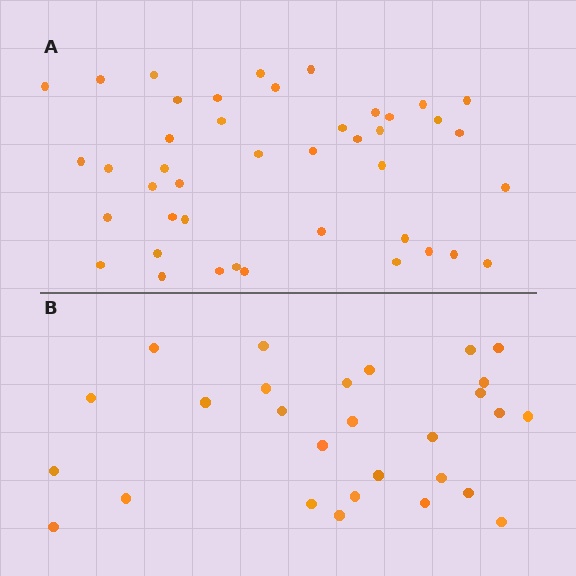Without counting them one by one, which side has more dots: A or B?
Region A (the top region) has more dots.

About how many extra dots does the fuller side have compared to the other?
Region A has approximately 15 more dots than region B.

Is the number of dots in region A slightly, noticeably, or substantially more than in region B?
Region A has substantially more. The ratio is roughly 1.5 to 1.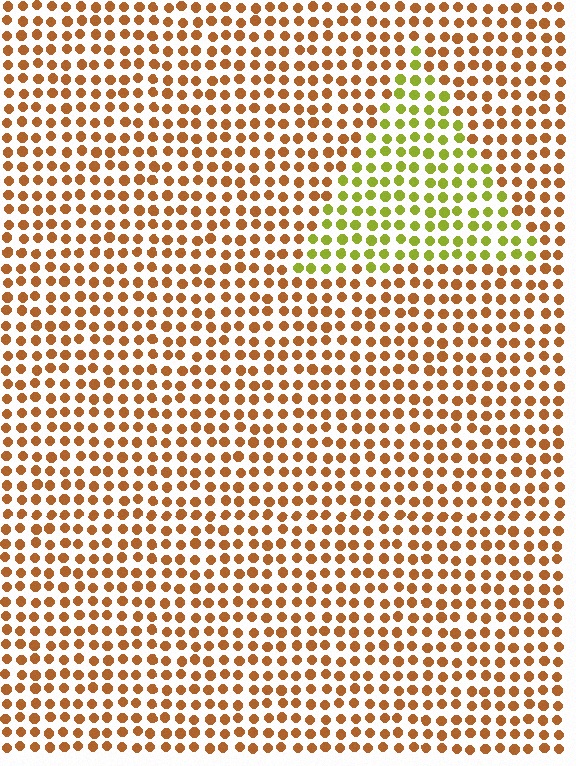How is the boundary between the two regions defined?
The boundary is defined purely by a slight shift in hue (about 50 degrees). Spacing, size, and orientation are identical on both sides.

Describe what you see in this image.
The image is filled with small brown elements in a uniform arrangement. A triangle-shaped region is visible where the elements are tinted to a slightly different hue, forming a subtle color boundary.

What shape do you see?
I see a triangle.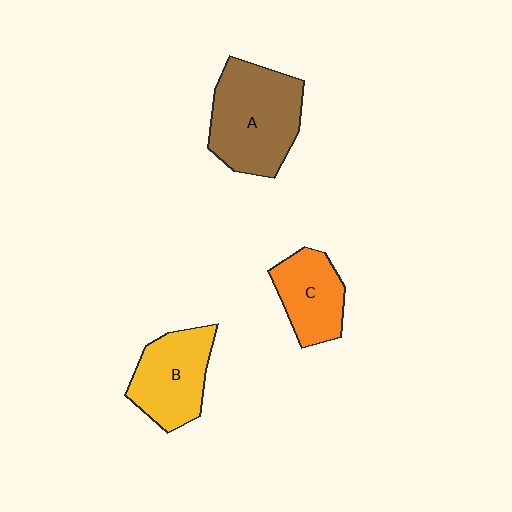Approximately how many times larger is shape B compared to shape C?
Approximately 1.2 times.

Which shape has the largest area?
Shape A (brown).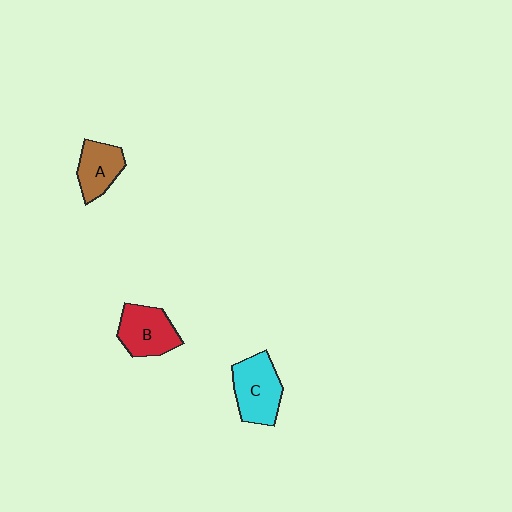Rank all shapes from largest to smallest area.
From largest to smallest: C (cyan), B (red), A (brown).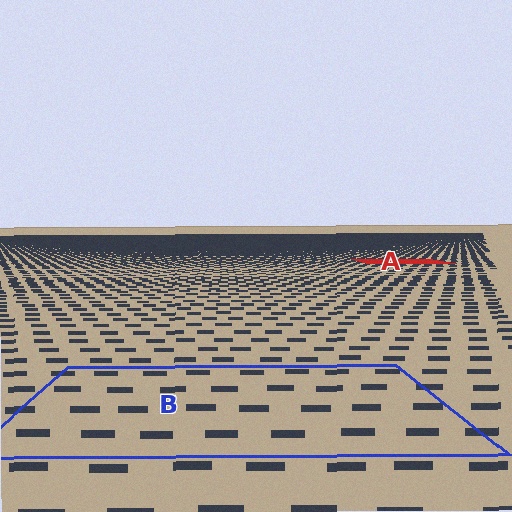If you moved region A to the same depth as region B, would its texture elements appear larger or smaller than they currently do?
They would appear larger. At a closer depth, the same texture elements are projected at a bigger on-screen size.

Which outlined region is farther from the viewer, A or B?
Region A is farther from the viewer — the texture elements inside it appear smaller and more densely packed.